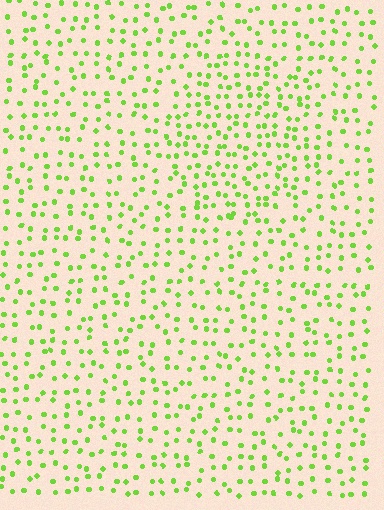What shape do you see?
I see a circle.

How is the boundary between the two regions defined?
The boundary is defined by a change in element density (approximately 1.6x ratio). All elements are the same color, size, and shape.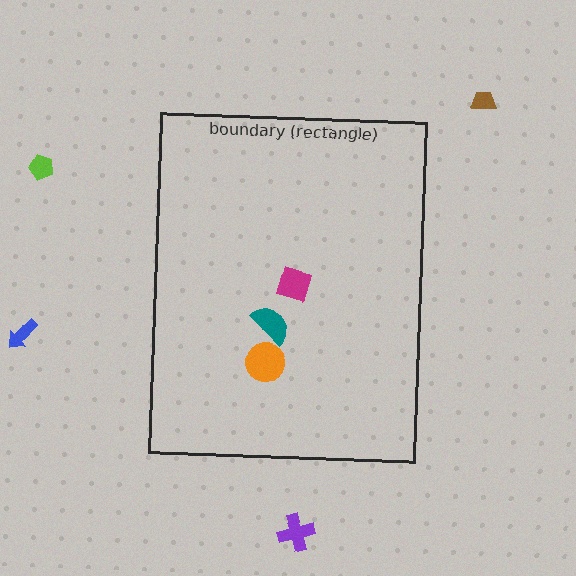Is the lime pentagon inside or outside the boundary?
Outside.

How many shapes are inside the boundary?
3 inside, 4 outside.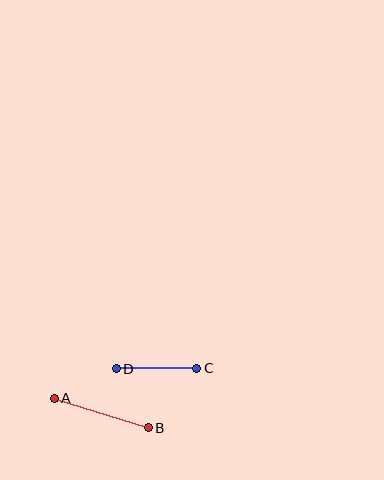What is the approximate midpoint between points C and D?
The midpoint is at approximately (157, 368) pixels.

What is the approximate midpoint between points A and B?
The midpoint is at approximately (101, 413) pixels.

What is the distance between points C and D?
The distance is approximately 80 pixels.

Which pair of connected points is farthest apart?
Points A and B are farthest apart.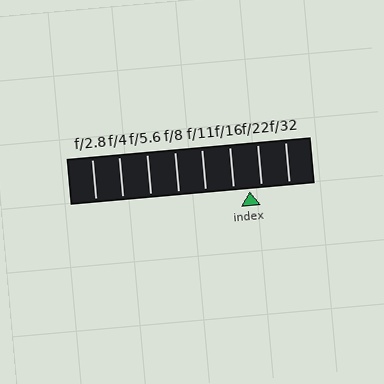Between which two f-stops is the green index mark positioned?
The index mark is between f/16 and f/22.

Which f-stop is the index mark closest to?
The index mark is closest to f/22.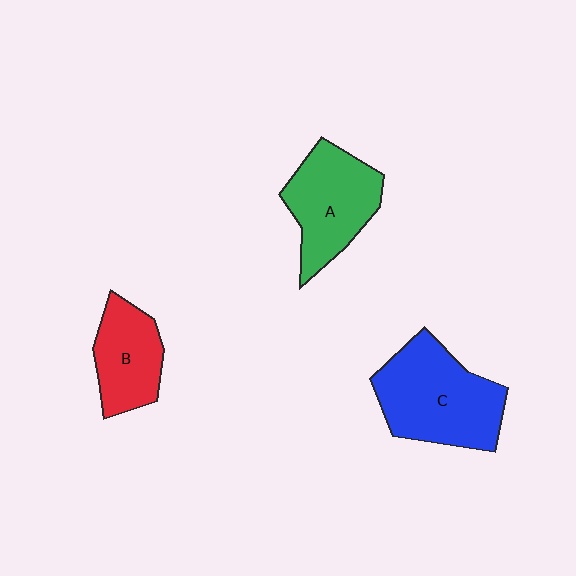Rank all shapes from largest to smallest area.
From largest to smallest: C (blue), A (green), B (red).